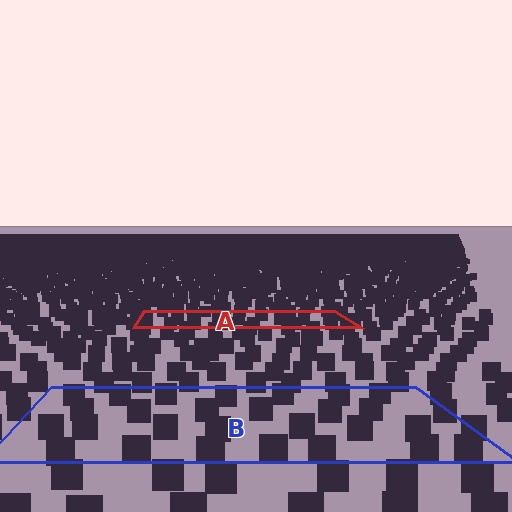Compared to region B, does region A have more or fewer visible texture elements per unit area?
Region A has more texture elements per unit area — they are packed more densely because it is farther away.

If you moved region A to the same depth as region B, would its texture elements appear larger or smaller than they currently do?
They would appear larger. At a closer depth, the same texture elements are projected at a bigger on-screen size.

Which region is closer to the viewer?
Region B is closer. The texture elements there are larger and more spread out.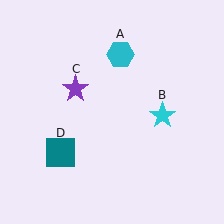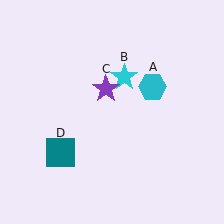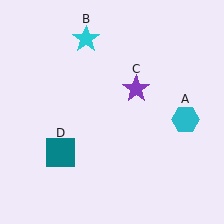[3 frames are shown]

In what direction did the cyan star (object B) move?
The cyan star (object B) moved up and to the left.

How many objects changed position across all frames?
3 objects changed position: cyan hexagon (object A), cyan star (object B), purple star (object C).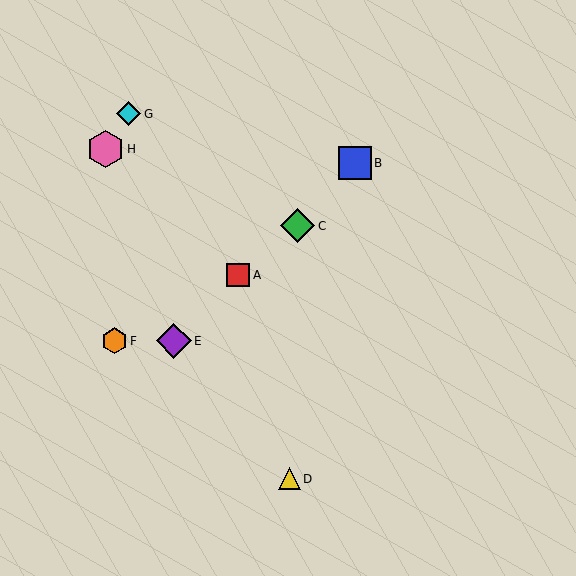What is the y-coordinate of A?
Object A is at y≈275.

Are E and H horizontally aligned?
No, E is at y≈341 and H is at y≈149.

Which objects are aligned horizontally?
Objects E, F are aligned horizontally.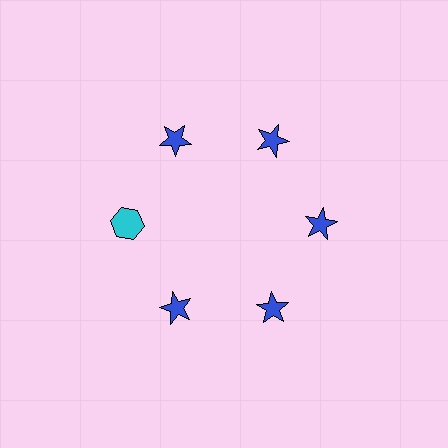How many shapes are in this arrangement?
There are 6 shapes arranged in a ring pattern.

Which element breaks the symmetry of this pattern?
The cyan hexagon at roughly the 9 o'clock position breaks the symmetry. All other shapes are blue stars.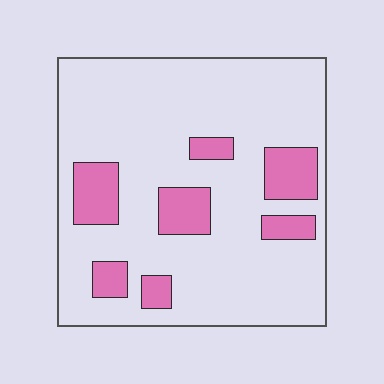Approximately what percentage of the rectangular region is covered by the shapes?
Approximately 20%.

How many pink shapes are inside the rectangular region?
7.